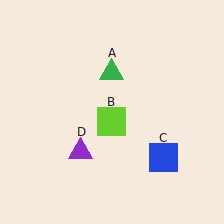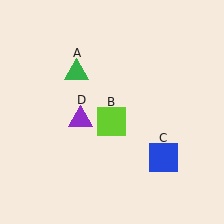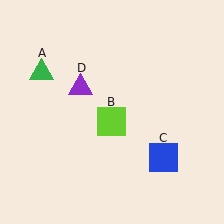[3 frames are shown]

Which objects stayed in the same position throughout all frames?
Lime square (object B) and blue square (object C) remained stationary.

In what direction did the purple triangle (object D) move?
The purple triangle (object D) moved up.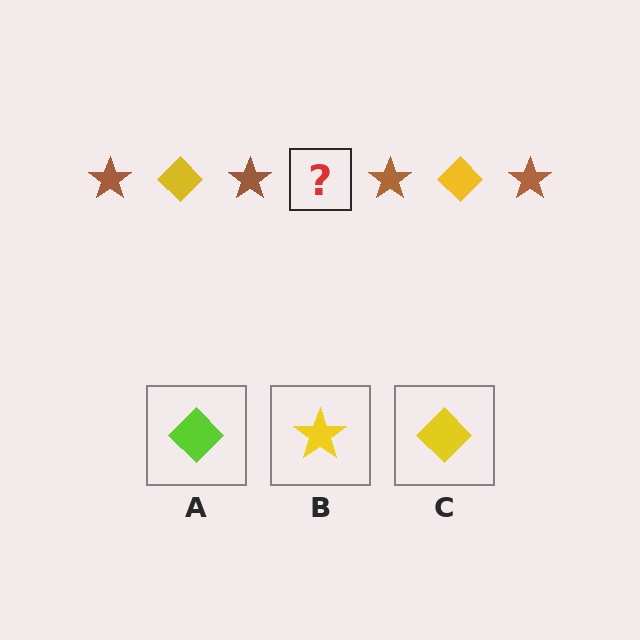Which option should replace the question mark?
Option C.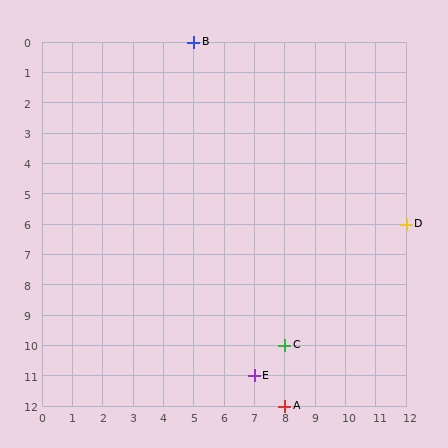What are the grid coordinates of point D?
Point D is at grid coordinates (12, 6).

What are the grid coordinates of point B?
Point B is at grid coordinates (5, 0).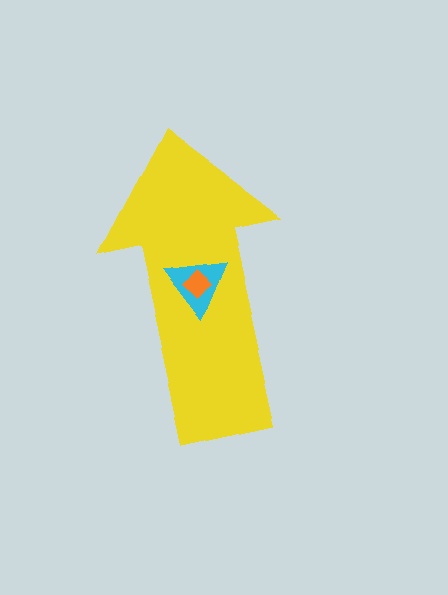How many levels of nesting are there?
3.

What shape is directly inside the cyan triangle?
The orange diamond.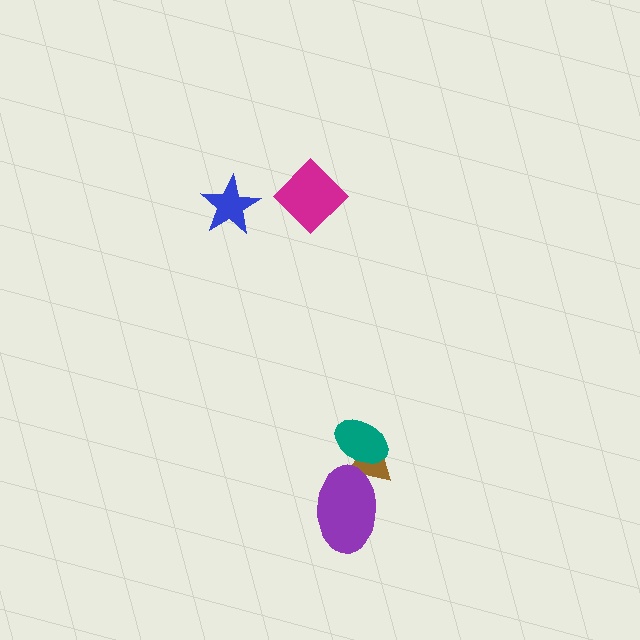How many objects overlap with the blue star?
0 objects overlap with the blue star.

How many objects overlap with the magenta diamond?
0 objects overlap with the magenta diamond.